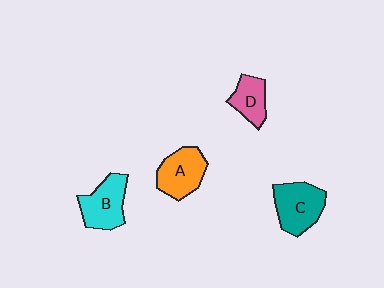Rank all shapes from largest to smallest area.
From largest to smallest: C (teal), B (cyan), A (orange), D (pink).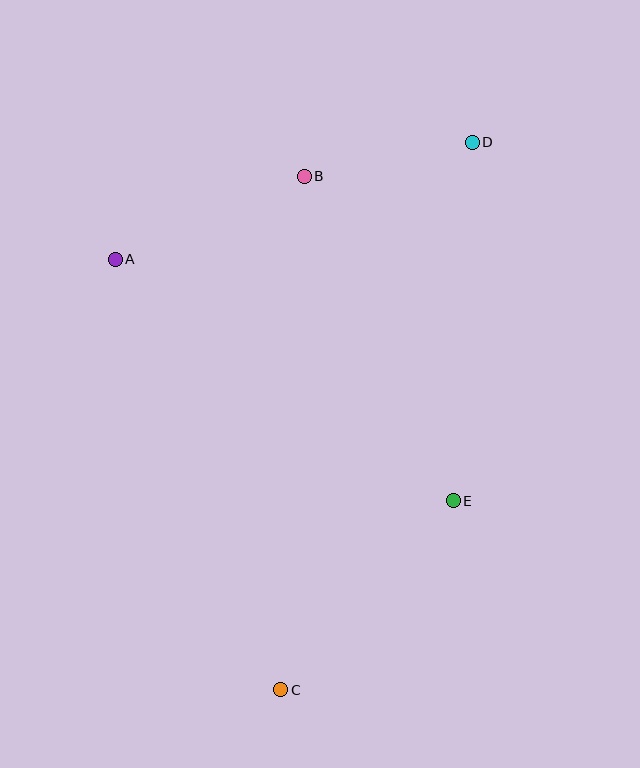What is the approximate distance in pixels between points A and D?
The distance between A and D is approximately 376 pixels.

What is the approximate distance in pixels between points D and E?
The distance between D and E is approximately 359 pixels.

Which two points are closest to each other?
Points B and D are closest to each other.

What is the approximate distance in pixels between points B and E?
The distance between B and E is approximately 357 pixels.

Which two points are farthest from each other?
Points C and D are farthest from each other.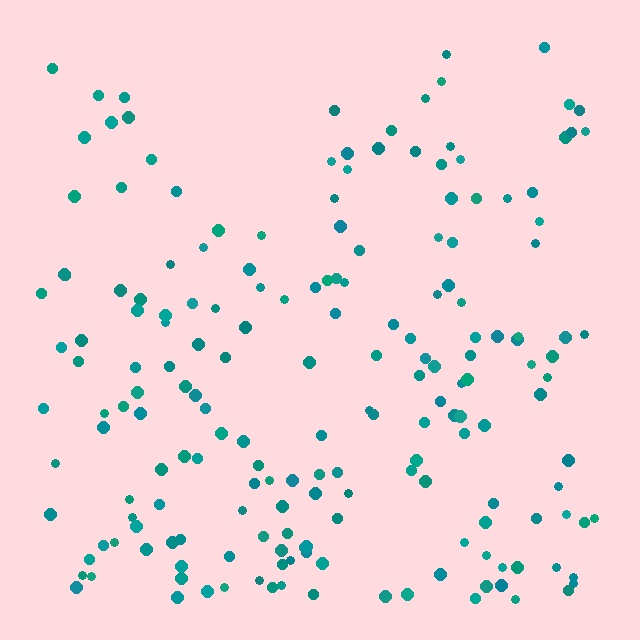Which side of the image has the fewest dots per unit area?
The top.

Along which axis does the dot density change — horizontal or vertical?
Vertical.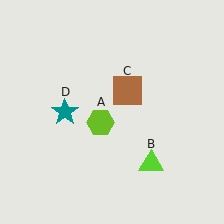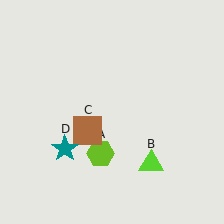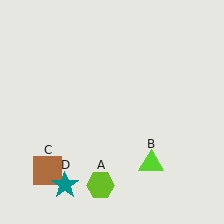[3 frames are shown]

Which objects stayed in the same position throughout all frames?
Lime triangle (object B) remained stationary.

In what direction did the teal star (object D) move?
The teal star (object D) moved down.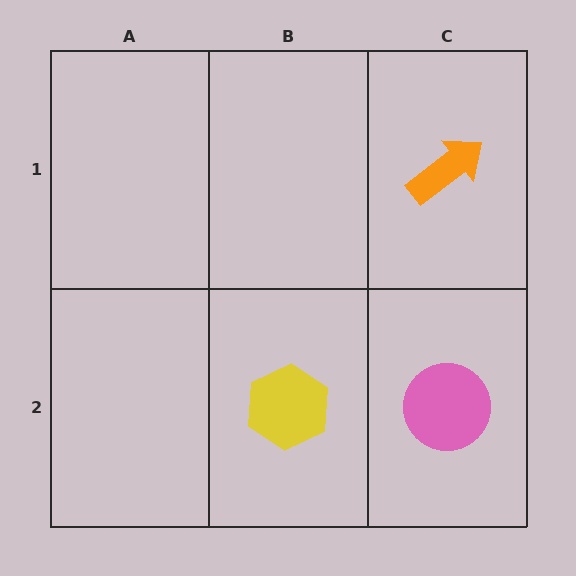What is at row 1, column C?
An orange arrow.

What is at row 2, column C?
A pink circle.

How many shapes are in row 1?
1 shape.